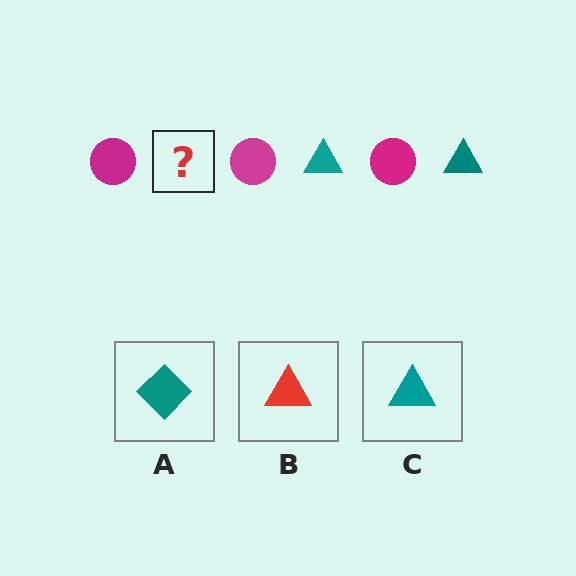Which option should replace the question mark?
Option C.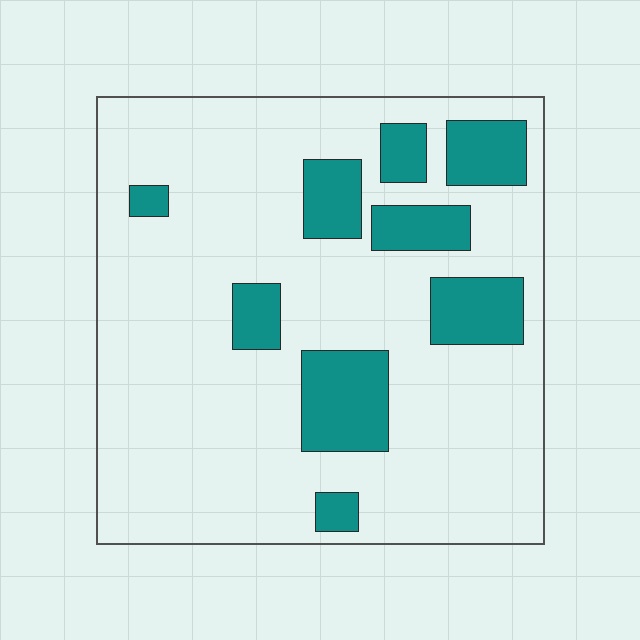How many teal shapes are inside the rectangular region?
9.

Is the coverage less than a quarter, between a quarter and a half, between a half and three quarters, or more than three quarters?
Less than a quarter.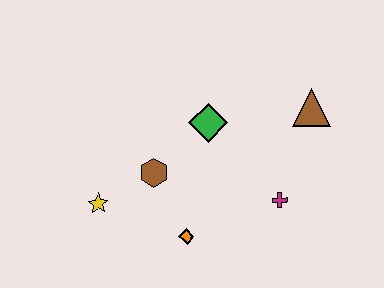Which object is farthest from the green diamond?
The yellow star is farthest from the green diamond.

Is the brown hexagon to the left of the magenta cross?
Yes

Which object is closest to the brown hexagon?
The yellow star is closest to the brown hexagon.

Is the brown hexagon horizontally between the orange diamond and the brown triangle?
No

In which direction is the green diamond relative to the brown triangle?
The green diamond is to the left of the brown triangle.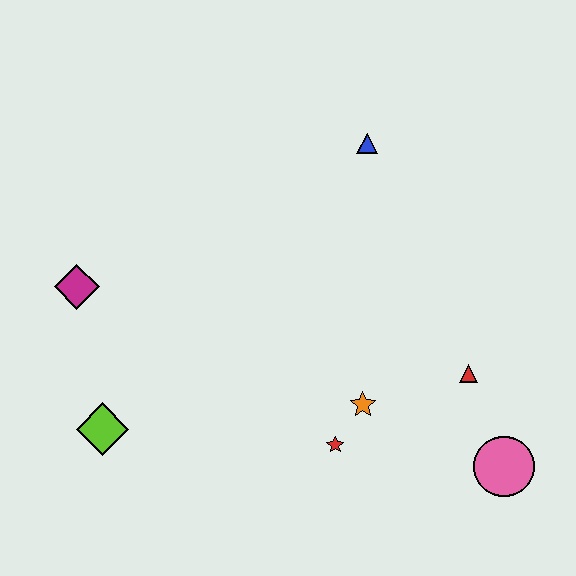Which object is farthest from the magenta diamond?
The pink circle is farthest from the magenta diamond.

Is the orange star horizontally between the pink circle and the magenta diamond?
Yes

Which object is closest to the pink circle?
The red triangle is closest to the pink circle.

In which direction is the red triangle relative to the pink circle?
The red triangle is above the pink circle.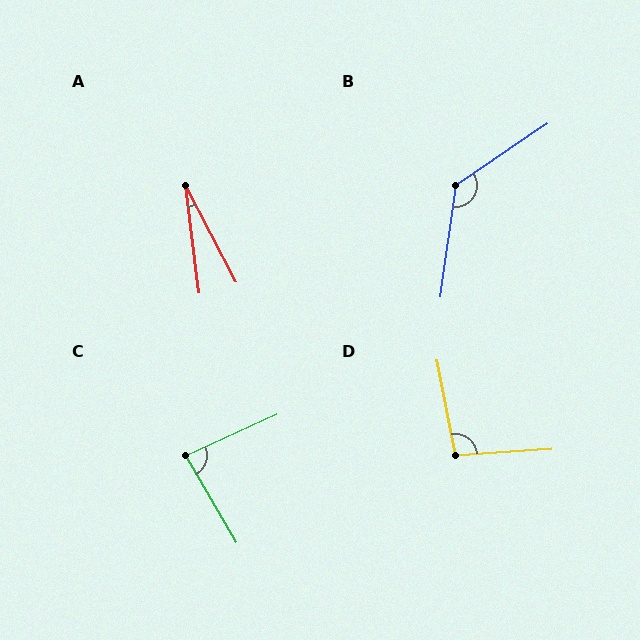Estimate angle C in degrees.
Approximately 84 degrees.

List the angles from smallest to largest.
A (20°), C (84°), D (97°), B (132°).